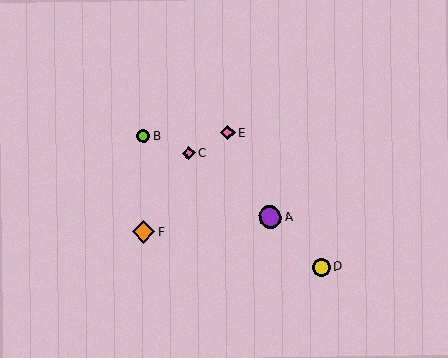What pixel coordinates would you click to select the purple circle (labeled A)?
Click at (270, 217) to select the purple circle A.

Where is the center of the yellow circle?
The center of the yellow circle is at (322, 267).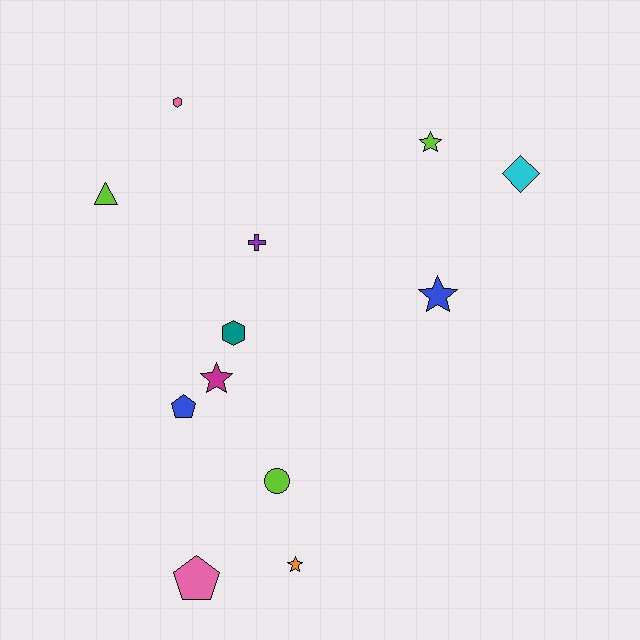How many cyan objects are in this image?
There is 1 cyan object.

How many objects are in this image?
There are 12 objects.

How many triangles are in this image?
There is 1 triangle.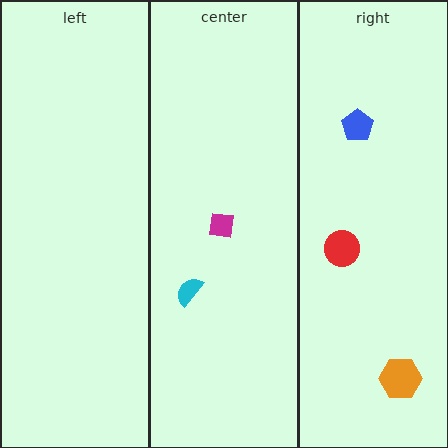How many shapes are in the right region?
3.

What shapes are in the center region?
The cyan semicircle, the magenta square.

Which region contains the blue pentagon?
The right region.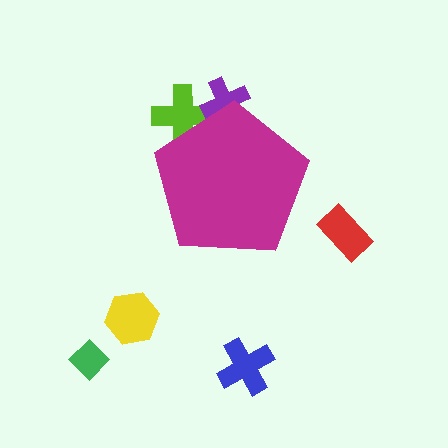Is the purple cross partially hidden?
Yes, the purple cross is partially hidden behind the magenta pentagon.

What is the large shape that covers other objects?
A magenta pentagon.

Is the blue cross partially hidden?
No, the blue cross is fully visible.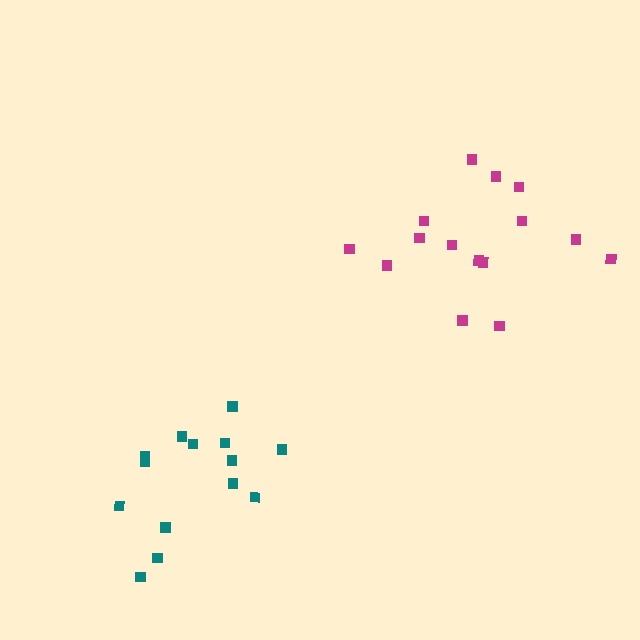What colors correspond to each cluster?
The clusters are colored: magenta, teal.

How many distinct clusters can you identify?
There are 2 distinct clusters.